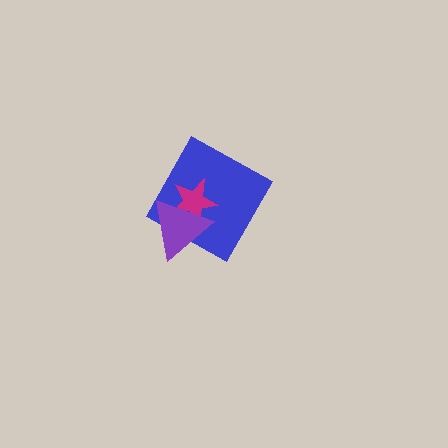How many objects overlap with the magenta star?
2 objects overlap with the magenta star.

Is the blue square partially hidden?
Yes, it is partially covered by another shape.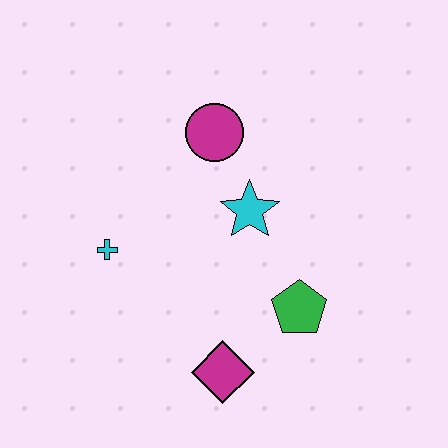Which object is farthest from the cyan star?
The magenta diamond is farthest from the cyan star.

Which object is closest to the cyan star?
The magenta circle is closest to the cyan star.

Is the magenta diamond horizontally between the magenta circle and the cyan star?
Yes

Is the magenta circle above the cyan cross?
Yes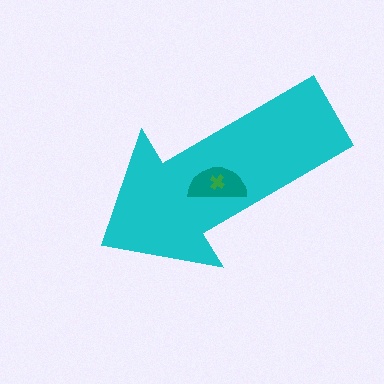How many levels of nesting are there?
3.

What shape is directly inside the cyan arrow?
The teal semicircle.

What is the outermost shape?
The cyan arrow.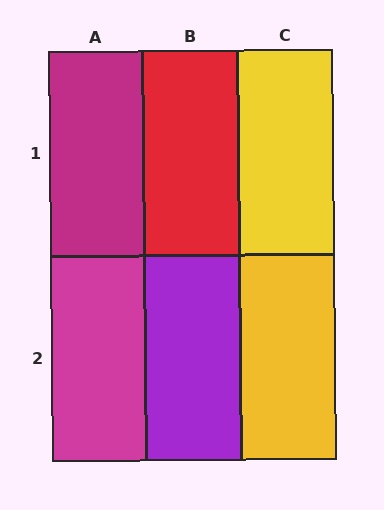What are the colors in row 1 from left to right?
Magenta, red, yellow.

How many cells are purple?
1 cell is purple.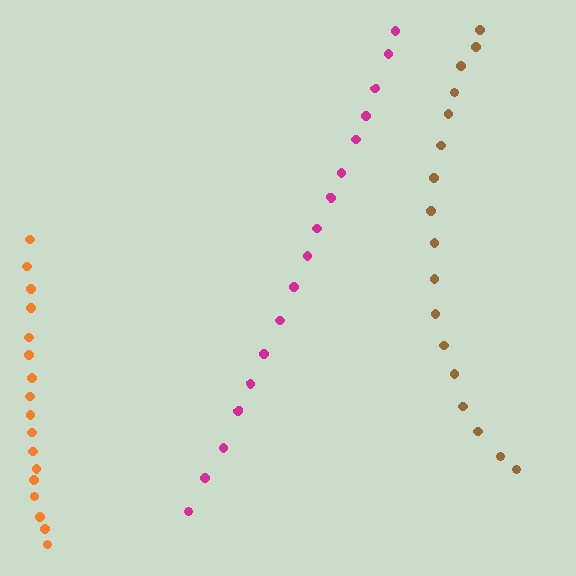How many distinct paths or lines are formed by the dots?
There are 3 distinct paths.